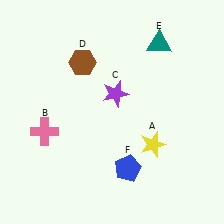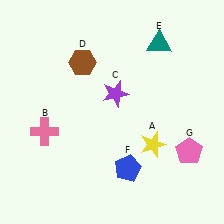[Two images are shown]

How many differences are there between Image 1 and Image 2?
There is 1 difference between the two images.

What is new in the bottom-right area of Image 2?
A pink pentagon (G) was added in the bottom-right area of Image 2.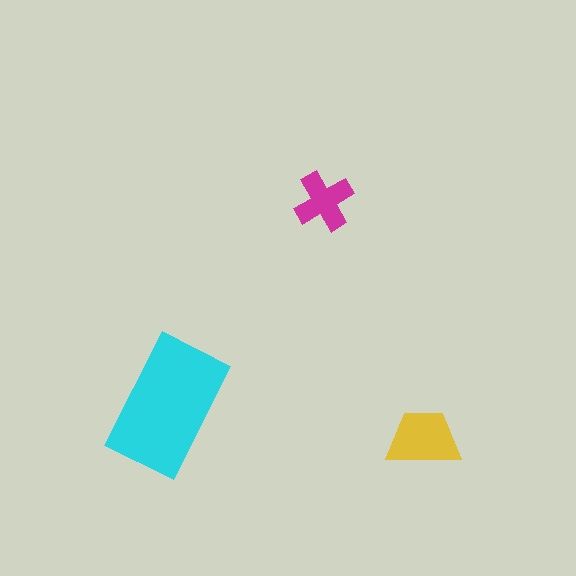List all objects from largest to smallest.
The cyan rectangle, the yellow trapezoid, the magenta cross.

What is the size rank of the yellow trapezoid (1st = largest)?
2nd.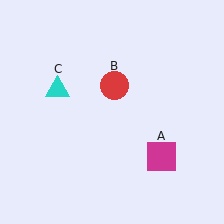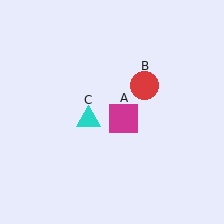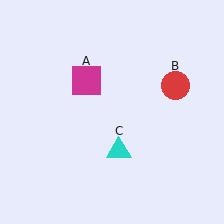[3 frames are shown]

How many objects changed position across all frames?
3 objects changed position: magenta square (object A), red circle (object B), cyan triangle (object C).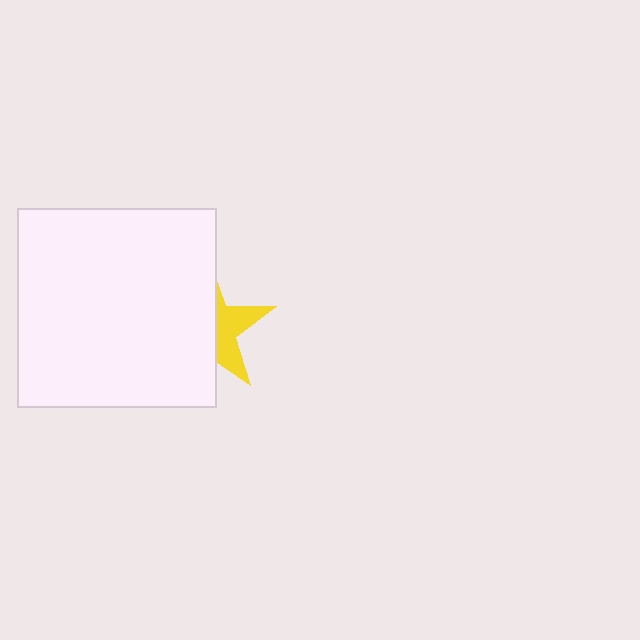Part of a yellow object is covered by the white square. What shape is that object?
It is a star.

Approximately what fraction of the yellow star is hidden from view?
Roughly 63% of the yellow star is hidden behind the white square.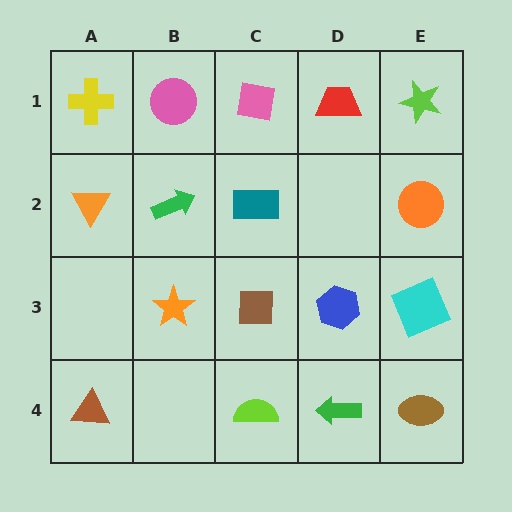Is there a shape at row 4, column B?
No, that cell is empty.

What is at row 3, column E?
A cyan square.